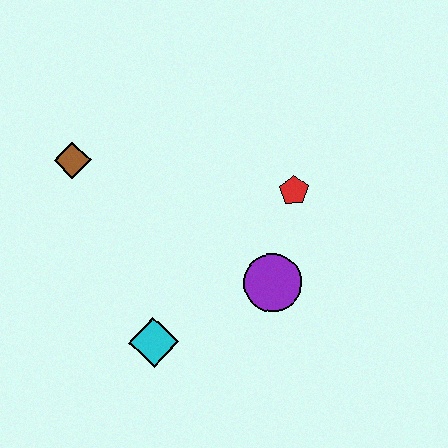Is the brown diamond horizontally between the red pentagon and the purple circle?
No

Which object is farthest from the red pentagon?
The brown diamond is farthest from the red pentagon.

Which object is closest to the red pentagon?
The purple circle is closest to the red pentagon.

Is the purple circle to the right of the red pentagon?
No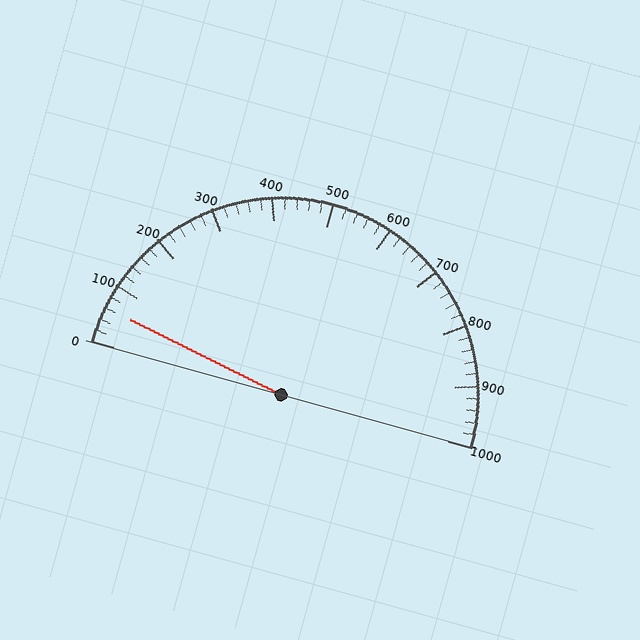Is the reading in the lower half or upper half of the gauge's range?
The reading is in the lower half of the range (0 to 1000).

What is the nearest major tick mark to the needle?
The nearest major tick mark is 100.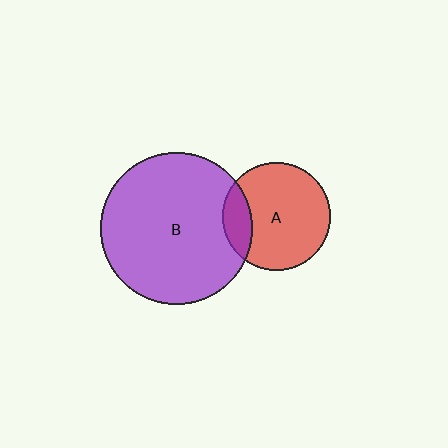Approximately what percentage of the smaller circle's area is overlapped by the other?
Approximately 20%.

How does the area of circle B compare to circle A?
Approximately 2.0 times.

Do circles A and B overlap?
Yes.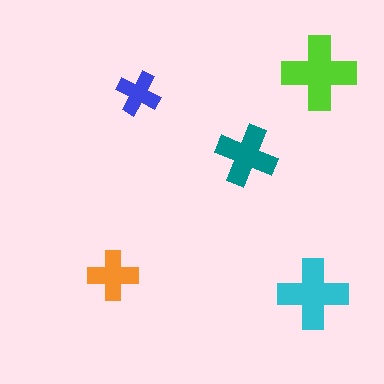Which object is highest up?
The lime cross is topmost.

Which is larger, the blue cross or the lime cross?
The lime one.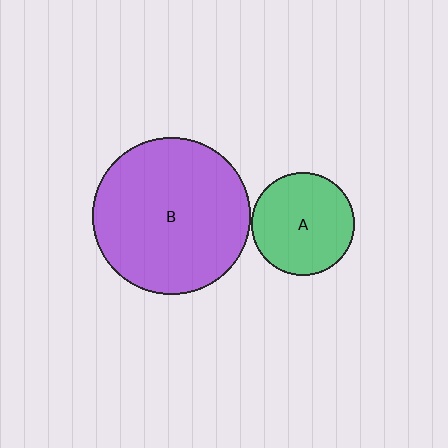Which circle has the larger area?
Circle B (purple).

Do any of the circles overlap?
No, none of the circles overlap.